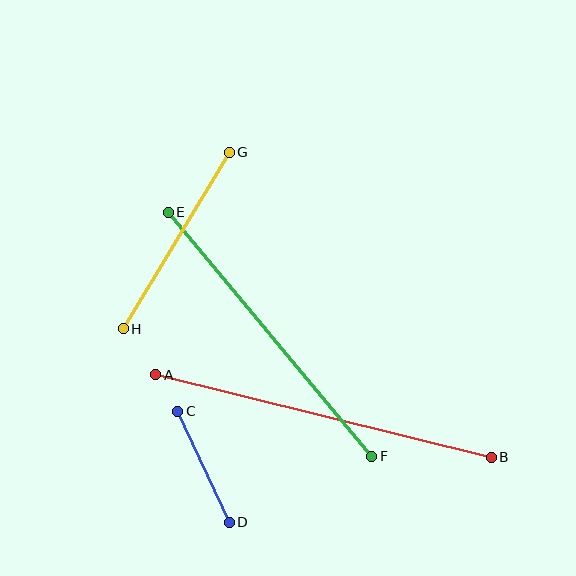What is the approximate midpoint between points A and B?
The midpoint is at approximately (323, 416) pixels.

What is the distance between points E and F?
The distance is approximately 318 pixels.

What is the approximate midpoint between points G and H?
The midpoint is at approximately (176, 241) pixels.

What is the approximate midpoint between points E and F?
The midpoint is at approximately (270, 334) pixels.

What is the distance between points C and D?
The distance is approximately 122 pixels.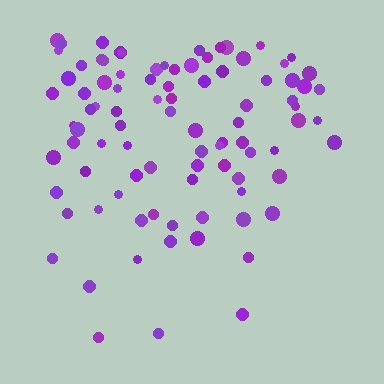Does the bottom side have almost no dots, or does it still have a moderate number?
Still a moderate number, just noticeably fewer than the top.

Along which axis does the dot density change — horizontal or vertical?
Vertical.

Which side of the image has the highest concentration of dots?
The top.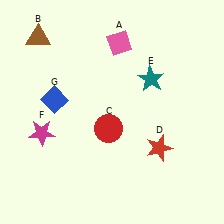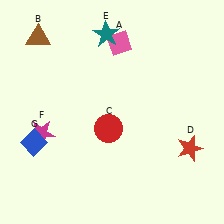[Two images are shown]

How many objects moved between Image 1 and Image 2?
3 objects moved between the two images.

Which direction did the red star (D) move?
The red star (D) moved right.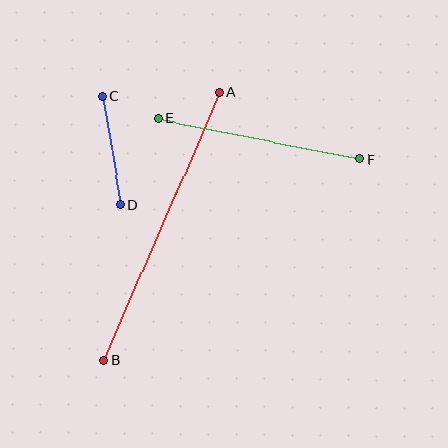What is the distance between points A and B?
The distance is approximately 292 pixels.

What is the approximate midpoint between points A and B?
The midpoint is at approximately (161, 226) pixels.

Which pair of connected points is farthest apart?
Points A and B are farthest apart.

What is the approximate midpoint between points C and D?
The midpoint is at approximately (111, 150) pixels.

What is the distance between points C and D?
The distance is approximately 110 pixels.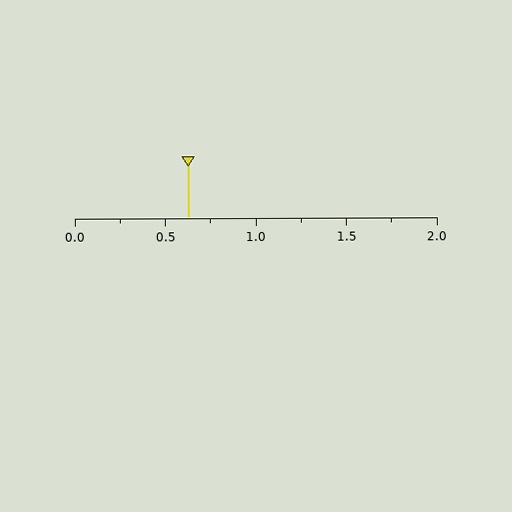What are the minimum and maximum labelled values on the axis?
The axis runs from 0.0 to 2.0.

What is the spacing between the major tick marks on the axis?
The major ticks are spaced 0.5 apart.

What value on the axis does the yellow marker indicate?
The marker indicates approximately 0.62.